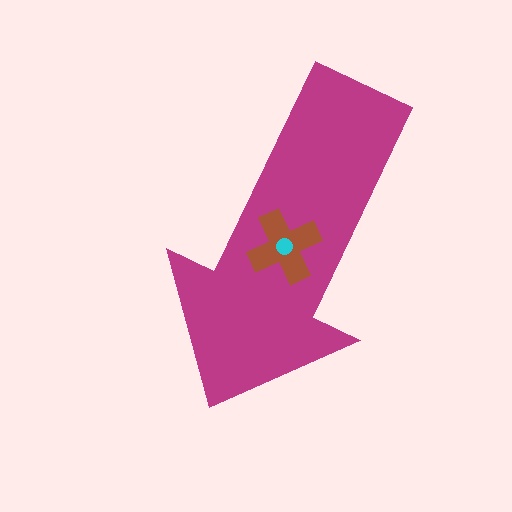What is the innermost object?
The cyan circle.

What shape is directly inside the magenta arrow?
The brown cross.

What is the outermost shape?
The magenta arrow.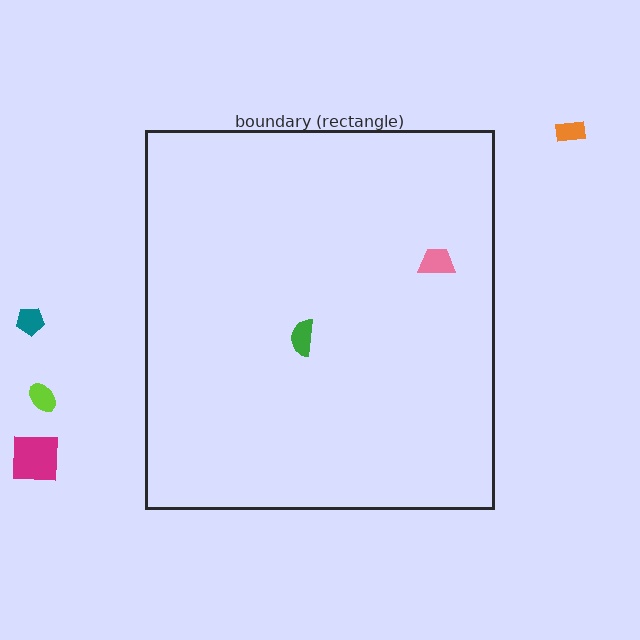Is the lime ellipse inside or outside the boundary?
Outside.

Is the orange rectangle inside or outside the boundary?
Outside.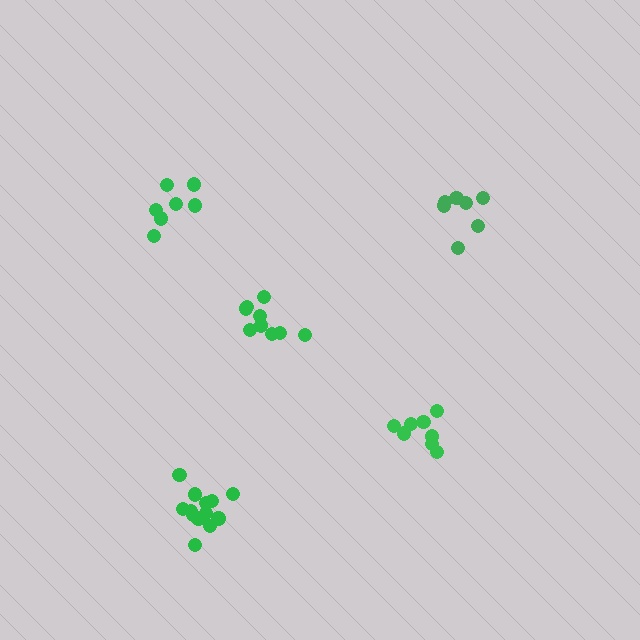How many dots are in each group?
Group 1: 13 dots, Group 2: 9 dots, Group 3: 8 dots, Group 4: 7 dots, Group 5: 7 dots (44 total).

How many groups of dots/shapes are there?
There are 5 groups.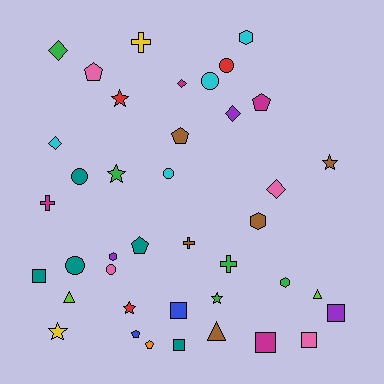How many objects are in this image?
There are 40 objects.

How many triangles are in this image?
There are 3 triangles.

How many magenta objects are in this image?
There are 4 magenta objects.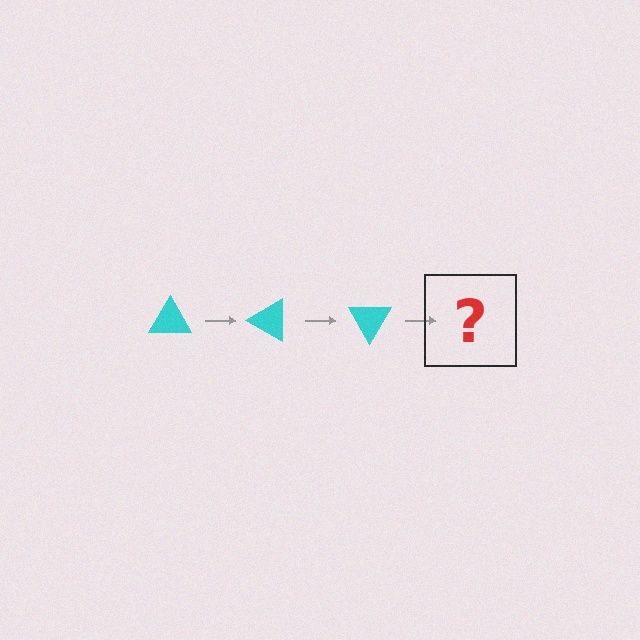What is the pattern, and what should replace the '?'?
The pattern is that the triangle rotates 30 degrees each step. The '?' should be a cyan triangle rotated 90 degrees.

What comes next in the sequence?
The next element should be a cyan triangle rotated 90 degrees.